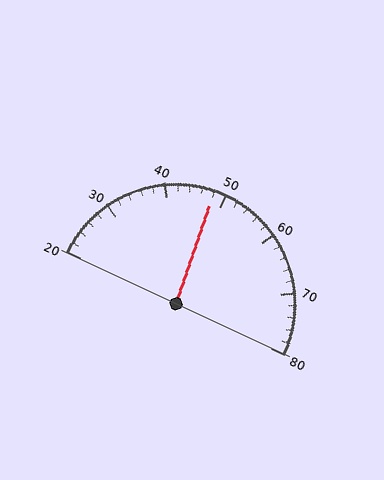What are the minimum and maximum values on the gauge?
The gauge ranges from 20 to 80.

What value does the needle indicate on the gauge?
The needle indicates approximately 48.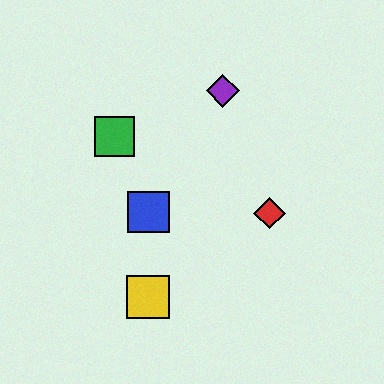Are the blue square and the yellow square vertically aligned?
Yes, both are at x≈148.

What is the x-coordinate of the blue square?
The blue square is at x≈148.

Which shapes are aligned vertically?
The blue square, the yellow square are aligned vertically.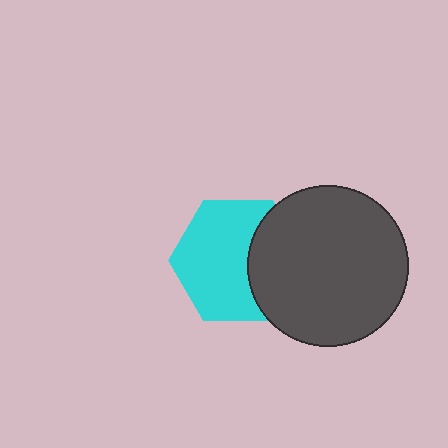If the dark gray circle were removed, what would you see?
You would see the complete cyan hexagon.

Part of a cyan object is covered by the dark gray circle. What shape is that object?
It is a hexagon.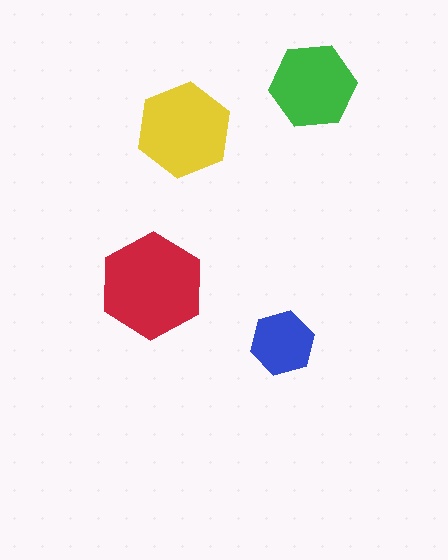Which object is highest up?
The green hexagon is topmost.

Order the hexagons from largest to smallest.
the red one, the yellow one, the green one, the blue one.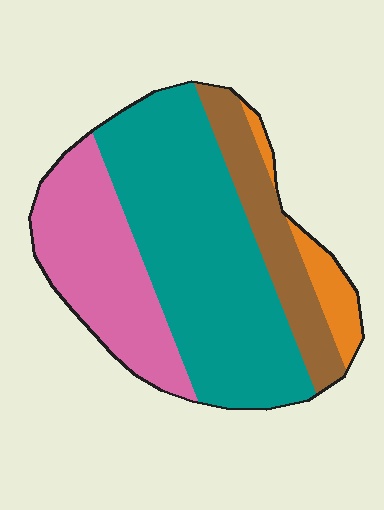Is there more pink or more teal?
Teal.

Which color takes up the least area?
Orange, at roughly 5%.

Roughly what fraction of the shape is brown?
Brown takes up about one sixth (1/6) of the shape.